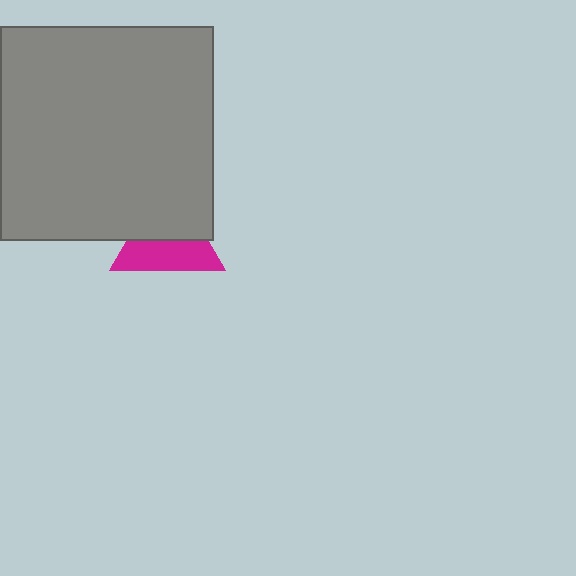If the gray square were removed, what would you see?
You would see the complete magenta triangle.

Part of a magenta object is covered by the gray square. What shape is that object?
It is a triangle.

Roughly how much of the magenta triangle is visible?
About half of it is visible (roughly 50%).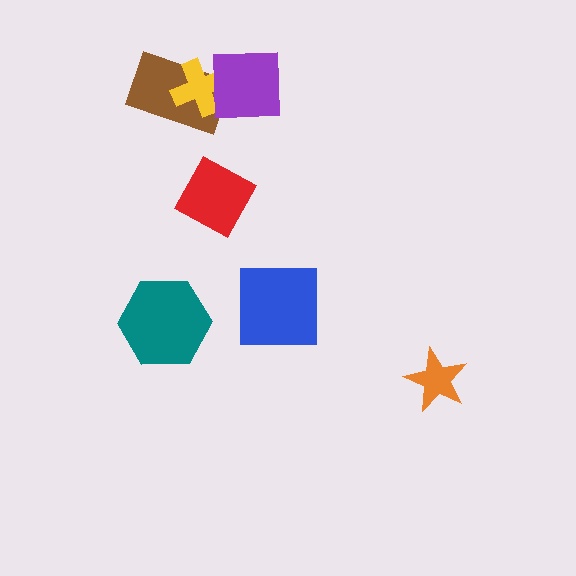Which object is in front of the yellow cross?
The purple square is in front of the yellow cross.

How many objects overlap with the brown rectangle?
2 objects overlap with the brown rectangle.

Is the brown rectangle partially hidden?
Yes, it is partially covered by another shape.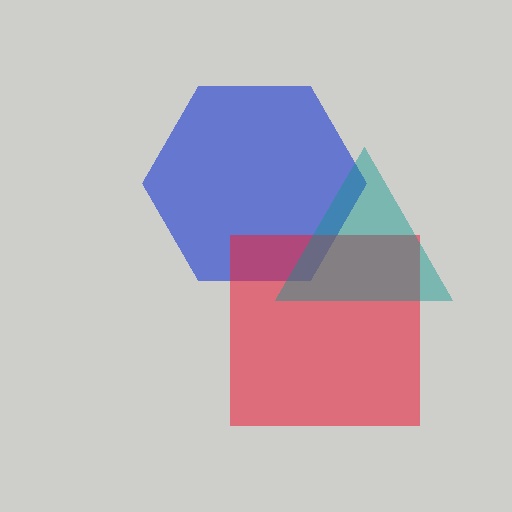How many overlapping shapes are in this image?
There are 3 overlapping shapes in the image.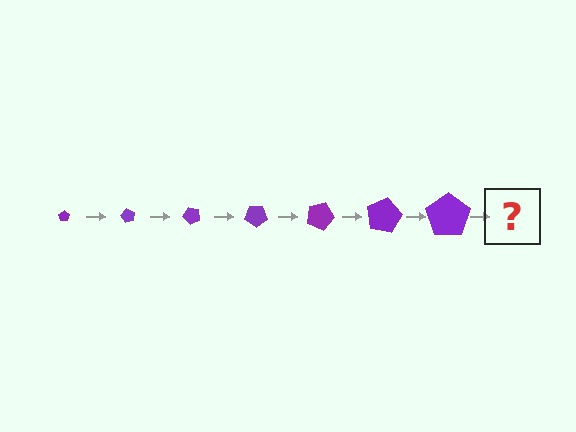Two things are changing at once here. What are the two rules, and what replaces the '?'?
The two rules are that the pentagon grows larger each step and it rotates 60 degrees each step. The '?' should be a pentagon, larger than the previous one and rotated 420 degrees from the start.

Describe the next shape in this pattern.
It should be a pentagon, larger than the previous one and rotated 420 degrees from the start.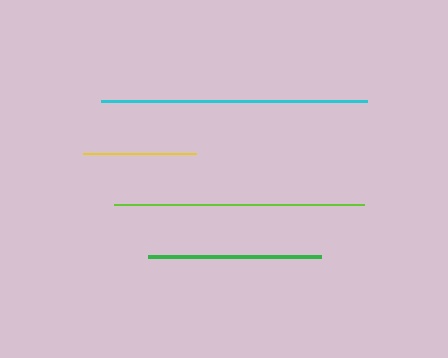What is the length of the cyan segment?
The cyan segment is approximately 266 pixels long.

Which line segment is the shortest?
The yellow line is the shortest at approximately 113 pixels.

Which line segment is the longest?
The cyan line is the longest at approximately 266 pixels.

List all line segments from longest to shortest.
From longest to shortest: cyan, lime, green, yellow.